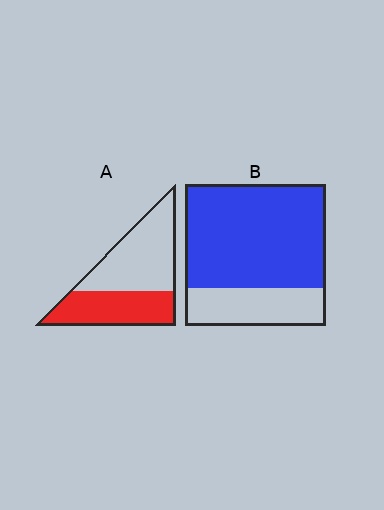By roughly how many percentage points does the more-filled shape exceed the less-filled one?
By roughly 30 percentage points (B over A).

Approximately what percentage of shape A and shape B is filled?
A is approximately 45% and B is approximately 75%.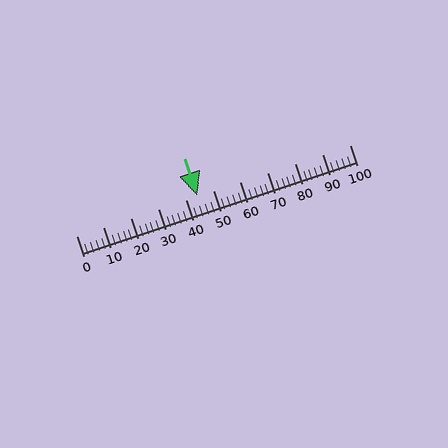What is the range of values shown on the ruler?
The ruler shows values from 0 to 100.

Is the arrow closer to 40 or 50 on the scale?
The arrow is closer to 40.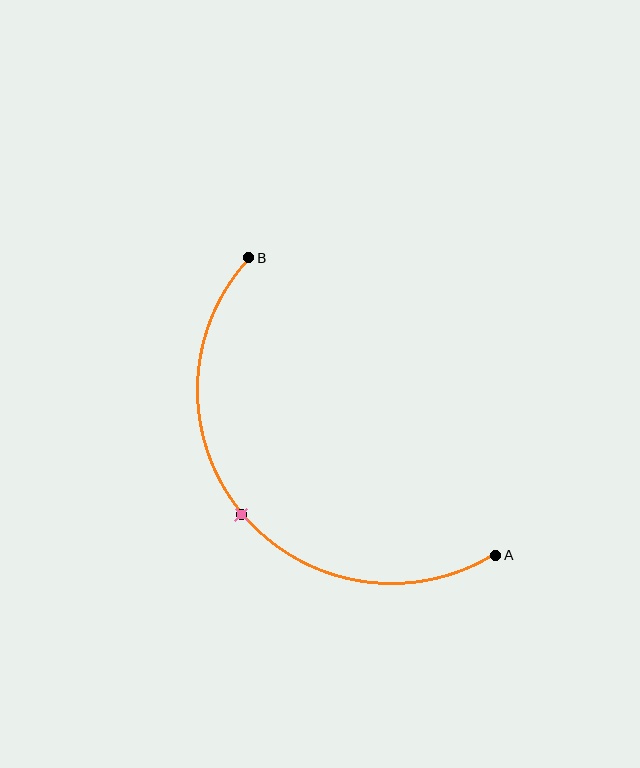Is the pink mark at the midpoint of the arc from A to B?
Yes. The pink mark lies on the arc at equal arc-length from both A and B — it is the arc midpoint.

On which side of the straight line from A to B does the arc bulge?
The arc bulges below and to the left of the straight line connecting A and B.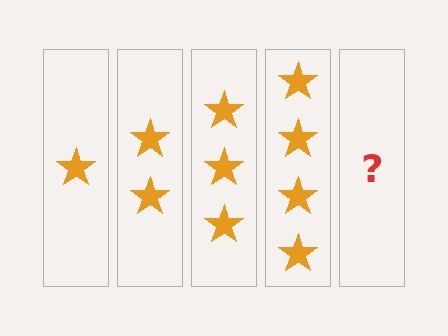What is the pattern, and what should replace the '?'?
The pattern is that each step adds one more star. The '?' should be 5 stars.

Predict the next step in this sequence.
The next step is 5 stars.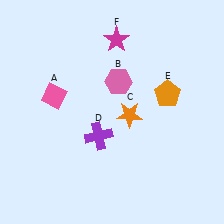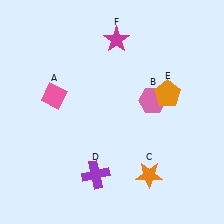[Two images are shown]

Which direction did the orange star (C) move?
The orange star (C) moved down.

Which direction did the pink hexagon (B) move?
The pink hexagon (B) moved right.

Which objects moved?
The objects that moved are: the pink hexagon (B), the orange star (C), the purple cross (D).